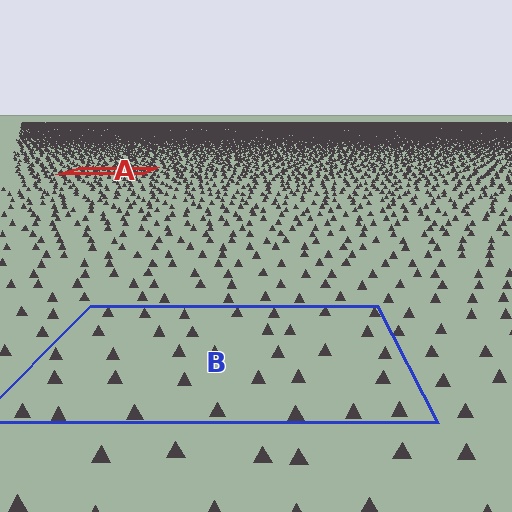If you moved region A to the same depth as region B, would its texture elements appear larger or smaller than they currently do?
They would appear larger. At a closer depth, the same texture elements are projected at a bigger on-screen size.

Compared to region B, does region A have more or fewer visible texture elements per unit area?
Region A has more texture elements per unit area — they are packed more densely because it is farther away.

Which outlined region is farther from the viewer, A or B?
Region A is farther from the viewer — the texture elements inside it appear smaller and more densely packed.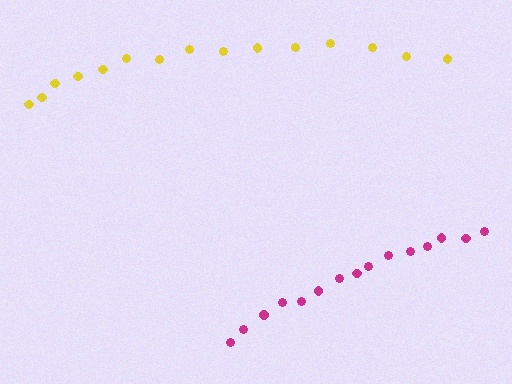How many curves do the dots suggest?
There are 2 distinct paths.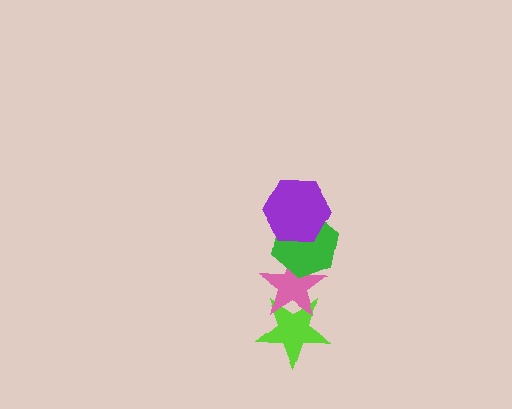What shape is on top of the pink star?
The green hexagon is on top of the pink star.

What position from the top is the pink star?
The pink star is 3rd from the top.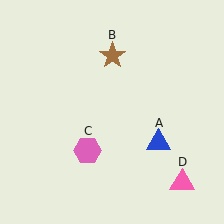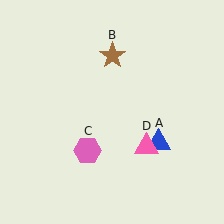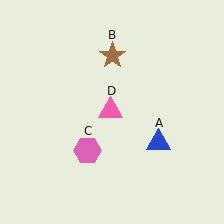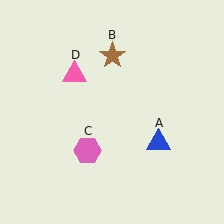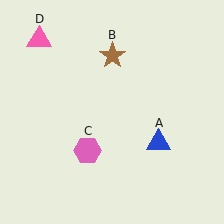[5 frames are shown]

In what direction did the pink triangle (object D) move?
The pink triangle (object D) moved up and to the left.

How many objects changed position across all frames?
1 object changed position: pink triangle (object D).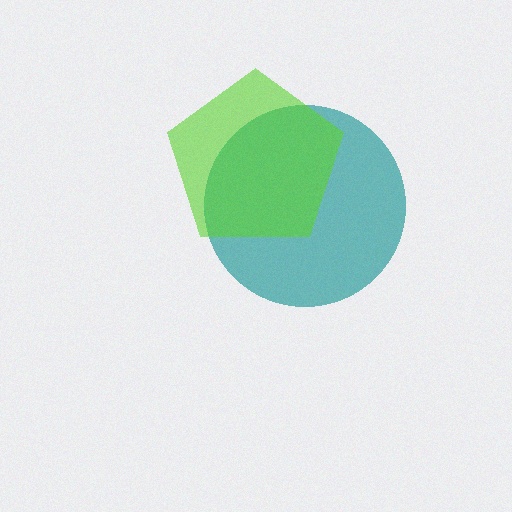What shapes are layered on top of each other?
The layered shapes are: a teal circle, a lime pentagon.